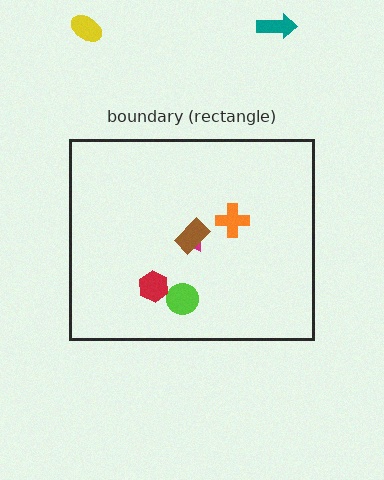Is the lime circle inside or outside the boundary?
Inside.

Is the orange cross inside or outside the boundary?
Inside.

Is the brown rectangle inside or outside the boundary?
Inside.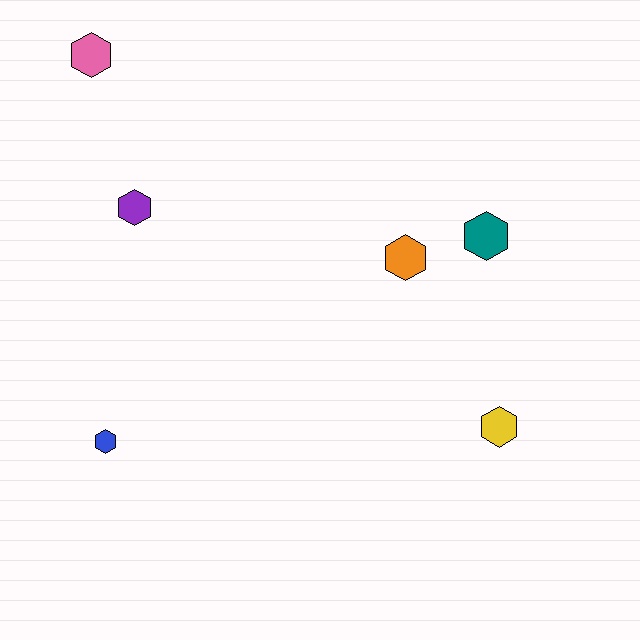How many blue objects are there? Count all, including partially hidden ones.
There is 1 blue object.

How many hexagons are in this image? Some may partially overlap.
There are 6 hexagons.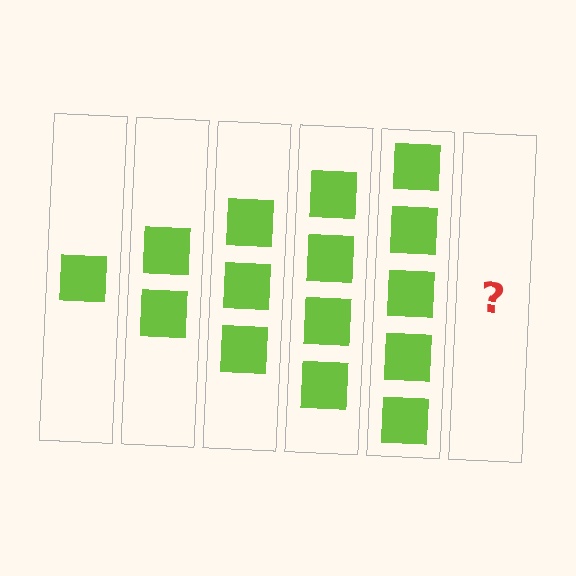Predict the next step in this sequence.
The next step is 6 squares.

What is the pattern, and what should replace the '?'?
The pattern is that each step adds one more square. The '?' should be 6 squares.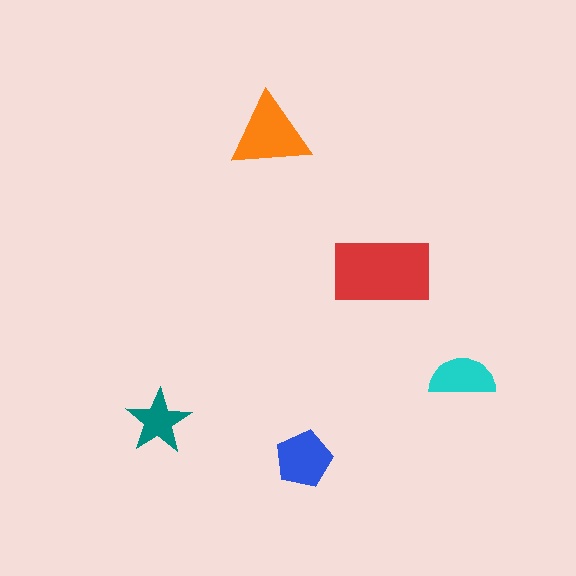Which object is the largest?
The red rectangle.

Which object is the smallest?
The teal star.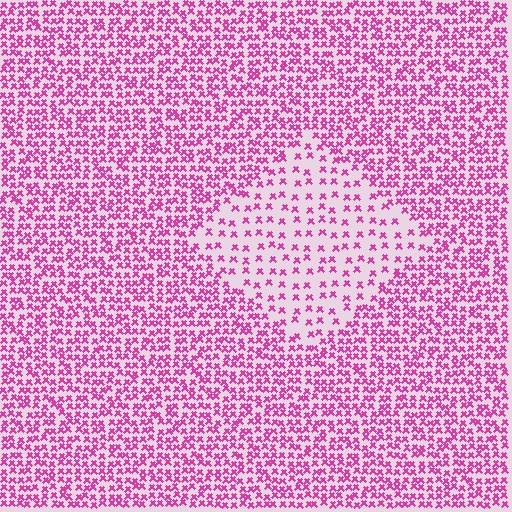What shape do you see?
I see a diamond.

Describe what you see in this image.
The image contains small magenta elements arranged at two different densities. A diamond-shaped region is visible where the elements are less densely packed than the surrounding area.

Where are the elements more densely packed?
The elements are more densely packed outside the diamond boundary.